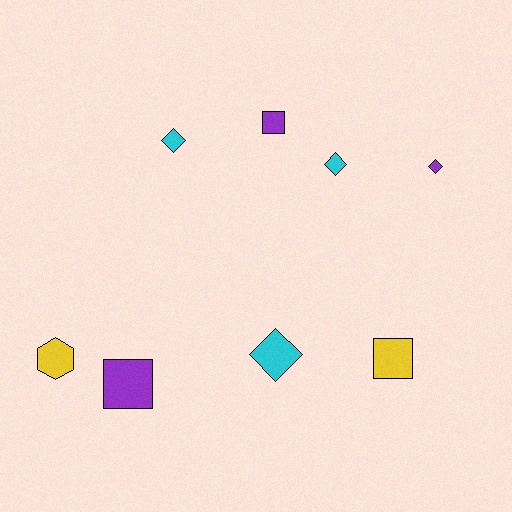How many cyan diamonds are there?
There are 3 cyan diamonds.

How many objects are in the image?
There are 8 objects.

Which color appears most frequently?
Purple, with 3 objects.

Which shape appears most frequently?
Diamond, with 4 objects.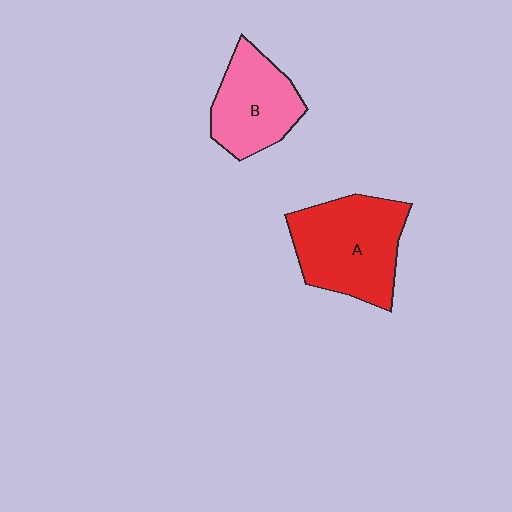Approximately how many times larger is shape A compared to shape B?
Approximately 1.3 times.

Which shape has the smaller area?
Shape B (pink).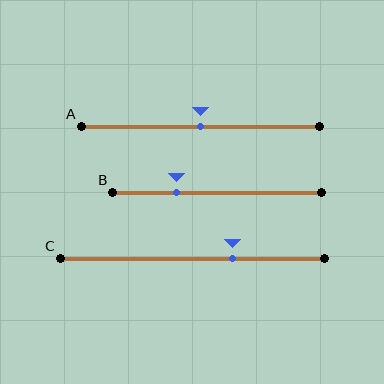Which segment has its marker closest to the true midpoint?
Segment A has its marker closest to the true midpoint.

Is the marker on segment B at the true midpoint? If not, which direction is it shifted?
No, the marker on segment B is shifted to the left by about 20% of the segment length.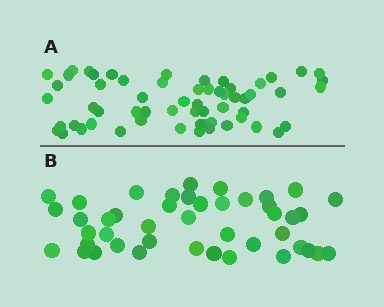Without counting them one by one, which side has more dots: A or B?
Region A (the top region) has more dots.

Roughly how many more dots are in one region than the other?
Region A has approximately 15 more dots than region B.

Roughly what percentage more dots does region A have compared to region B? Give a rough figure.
About 35% more.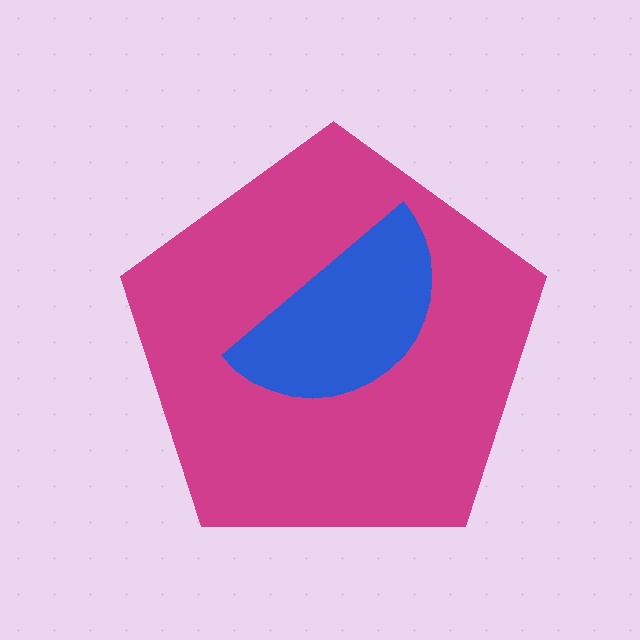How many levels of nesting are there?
2.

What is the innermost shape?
The blue semicircle.